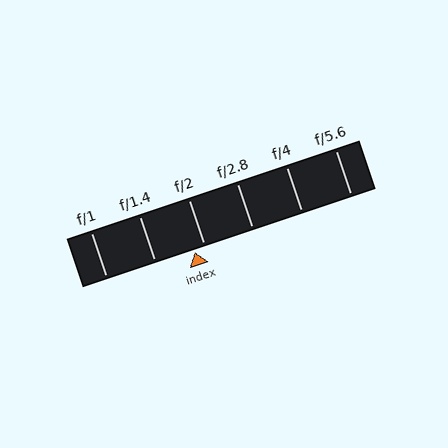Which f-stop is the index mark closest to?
The index mark is closest to f/2.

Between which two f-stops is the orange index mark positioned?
The index mark is between f/1.4 and f/2.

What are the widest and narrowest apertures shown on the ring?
The widest aperture shown is f/1 and the narrowest is f/5.6.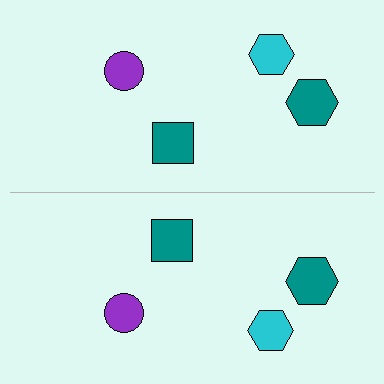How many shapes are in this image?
There are 8 shapes in this image.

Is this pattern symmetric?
Yes, this pattern has bilateral (reflection) symmetry.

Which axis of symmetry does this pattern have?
The pattern has a horizontal axis of symmetry running through the center of the image.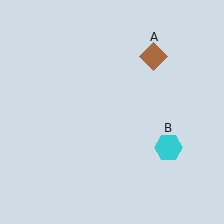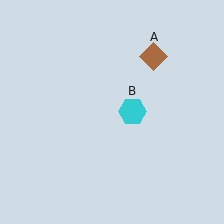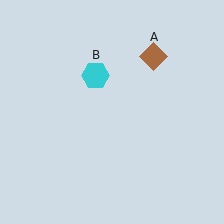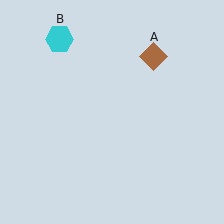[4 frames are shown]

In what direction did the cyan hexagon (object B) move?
The cyan hexagon (object B) moved up and to the left.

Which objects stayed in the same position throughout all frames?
Brown diamond (object A) remained stationary.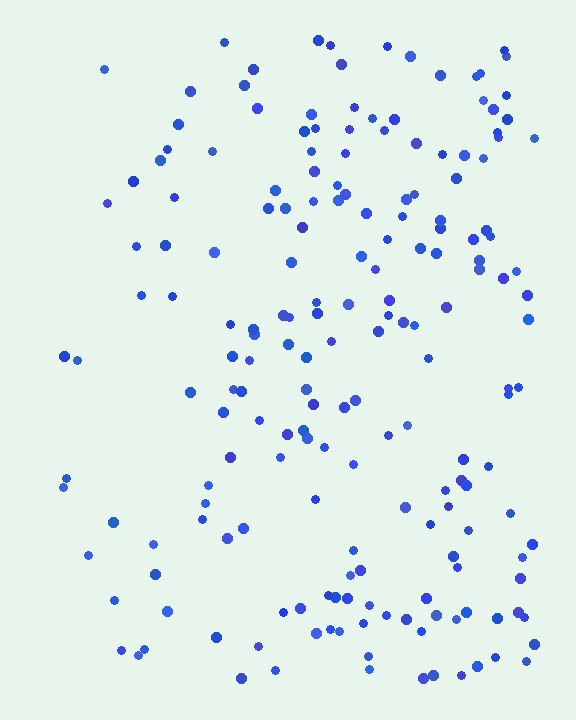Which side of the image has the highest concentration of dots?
The right.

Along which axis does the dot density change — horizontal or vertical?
Horizontal.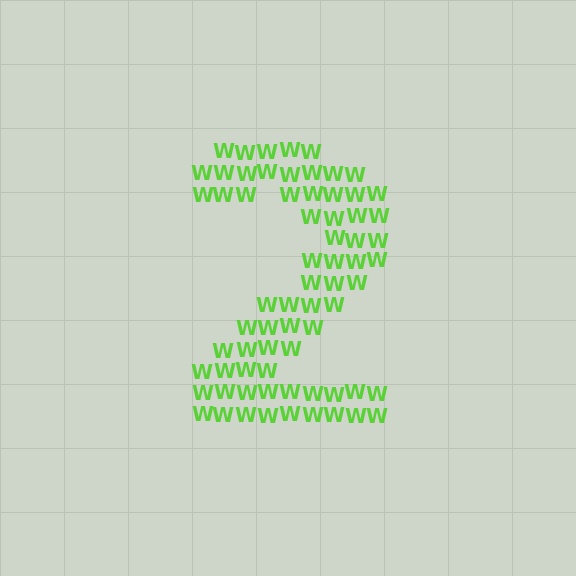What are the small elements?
The small elements are letter W's.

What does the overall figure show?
The overall figure shows the digit 2.